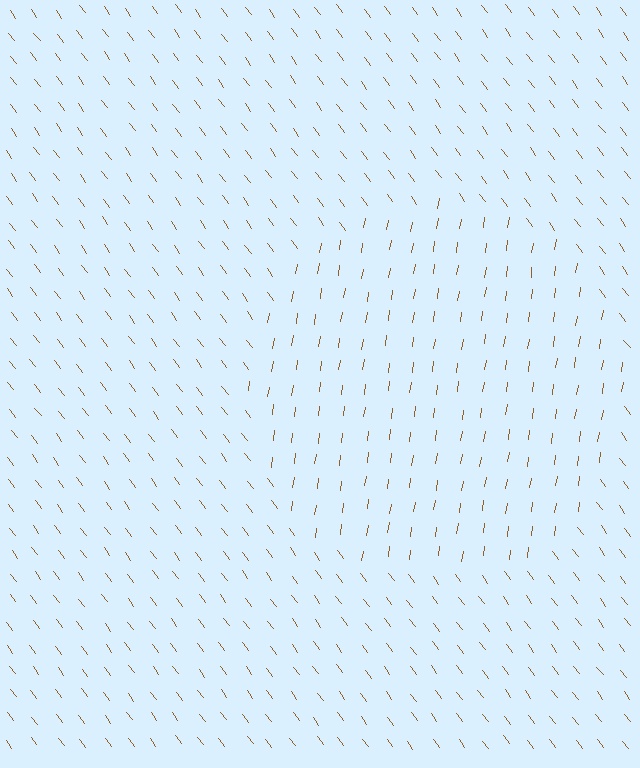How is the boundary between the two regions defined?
The boundary is defined purely by a change in line orientation (approximately 45 degrees difference). All lines are the same color and thickness.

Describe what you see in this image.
The image is filled with small brown line segments. A circle region in the image has lines oriented differently from the surrounding lines, creating a visible texture boundary.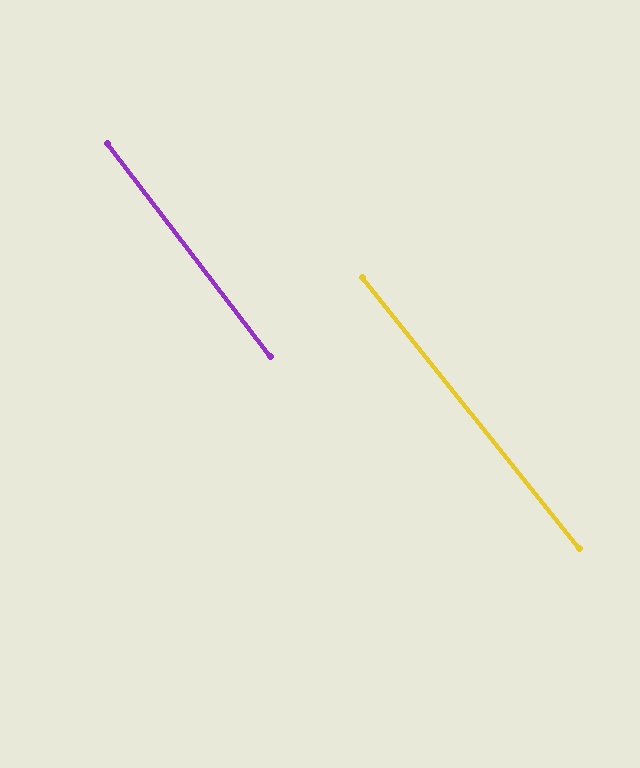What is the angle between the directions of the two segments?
Approximately 1 degree.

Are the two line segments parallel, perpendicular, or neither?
Parallel — their directions differ by only 1.1°.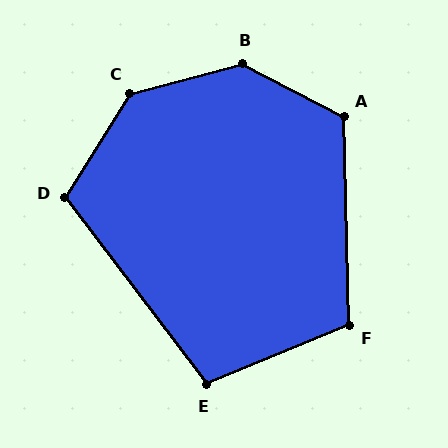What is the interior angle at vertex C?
Approximately 137 degrees (obtuse).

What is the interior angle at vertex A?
Approximately 119 degrees (obtuse).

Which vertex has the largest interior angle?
B, at approximately 138 degrees.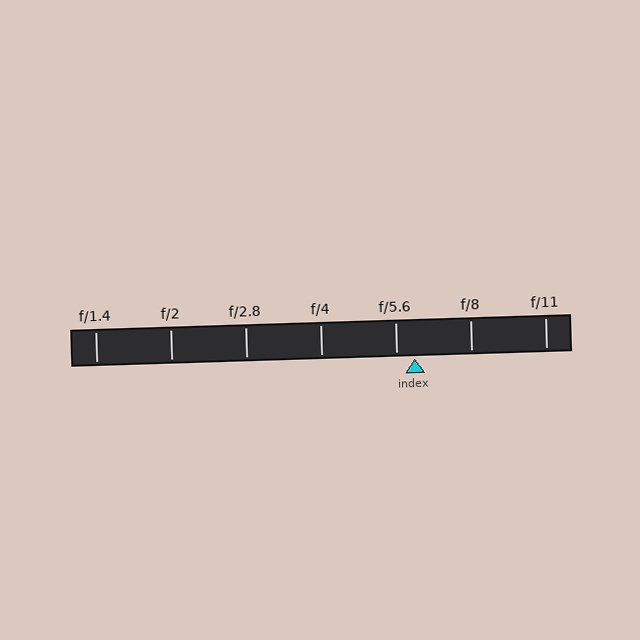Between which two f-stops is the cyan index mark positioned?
The index mark is between f/5.6 and f/8.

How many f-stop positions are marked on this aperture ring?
There are 7 f-stop positions marked.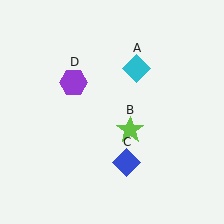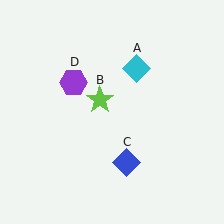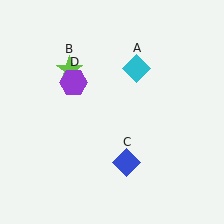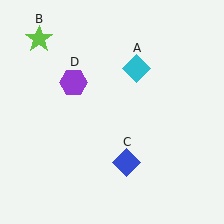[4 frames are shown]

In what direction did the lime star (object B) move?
The lime star (object B) moved up and to the left.